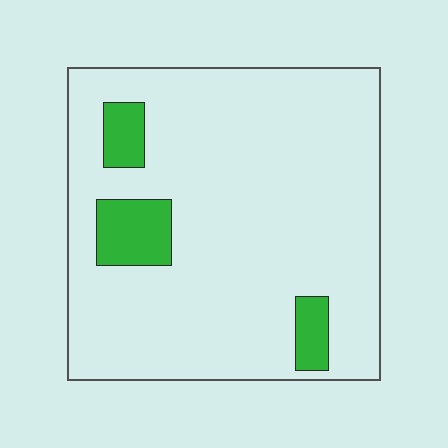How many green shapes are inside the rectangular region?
3.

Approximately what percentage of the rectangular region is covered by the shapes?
Approximately 10%.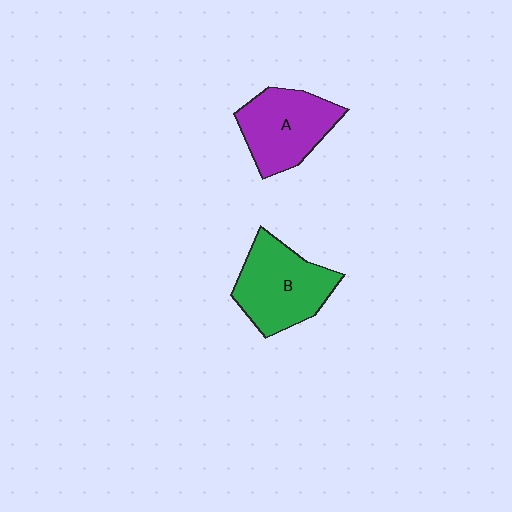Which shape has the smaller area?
Shape A (purple).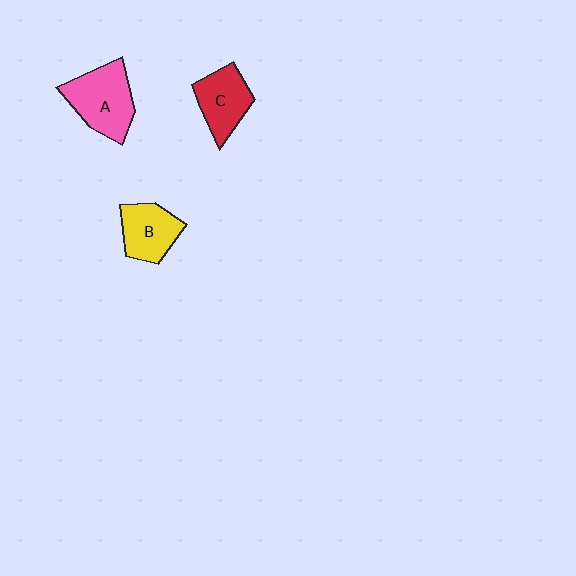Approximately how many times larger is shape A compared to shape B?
Approximately 1.3 times.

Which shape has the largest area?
Shape A (pink).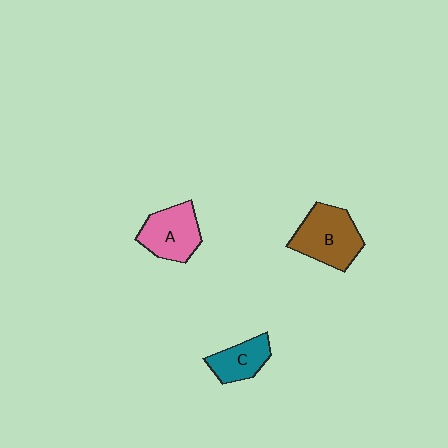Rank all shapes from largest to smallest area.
From largest to smallest: B (brown), A (pink), C (teal).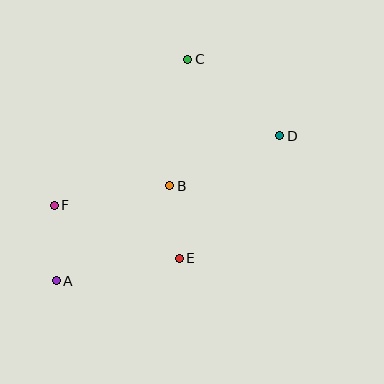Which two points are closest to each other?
Points B and E are closest to each other.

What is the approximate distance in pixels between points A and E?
The distance between A and E is approximately 125 pixels.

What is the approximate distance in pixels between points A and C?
The distance between A and C is approximately 257 pixels.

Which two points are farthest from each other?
Points A and D are farthest from each other.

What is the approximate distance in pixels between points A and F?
The distance between A and F is approximately 75 pixels.